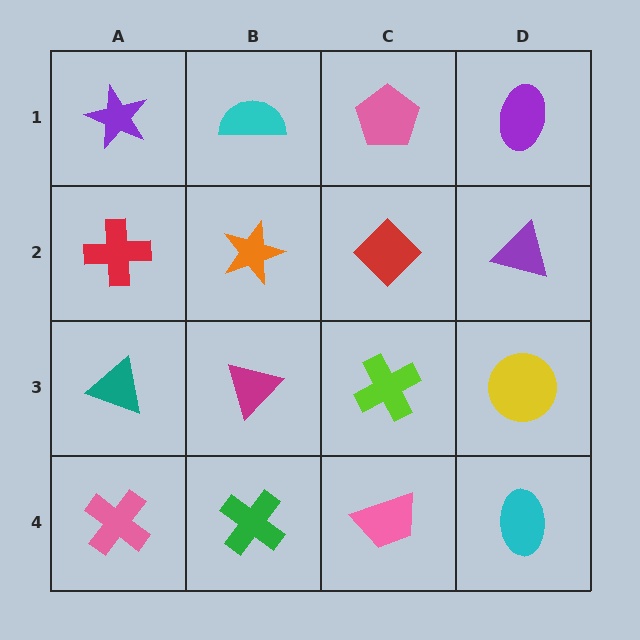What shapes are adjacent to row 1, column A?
A red cross (row 2, column A), a cyan semicircle (row 1, column B).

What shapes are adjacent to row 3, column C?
A red diamond (row 2, column C), a pink trapezoid (row 4, column C), a magenta triangle (row 3, column B), a yellow circle (row 3, column D).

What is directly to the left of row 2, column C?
An orange star.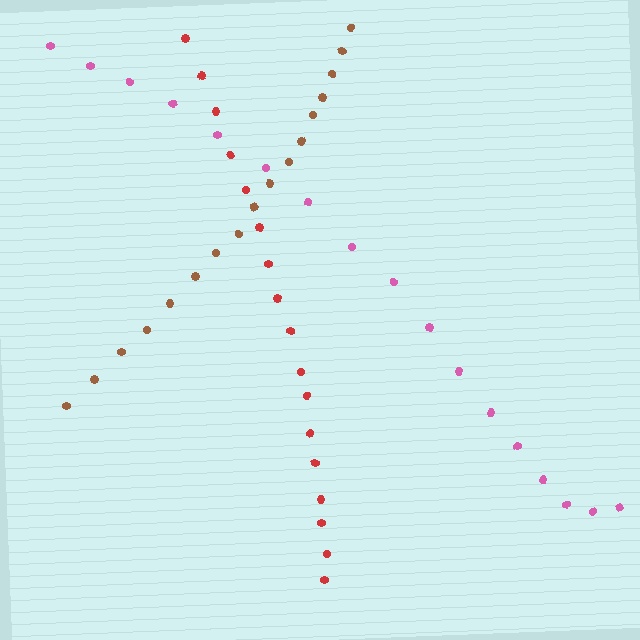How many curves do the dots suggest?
There are 3 distinct paths.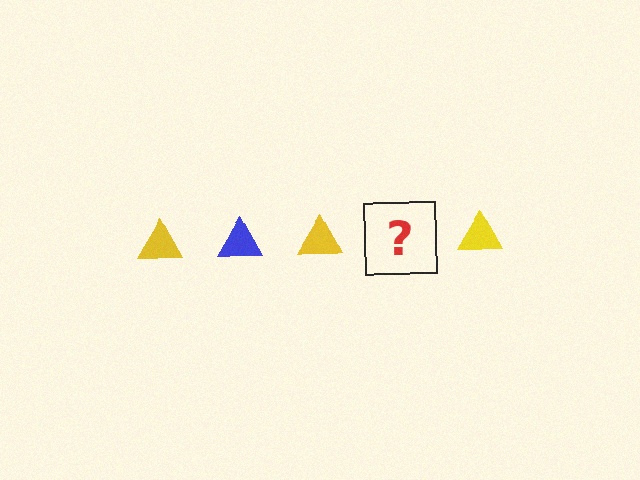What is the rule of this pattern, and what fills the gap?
The rule is that the pattern cycles through yellow, blue triangles. The gap should be filled with a blue triangle.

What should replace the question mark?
The question mark should be replaced with a blue triangle.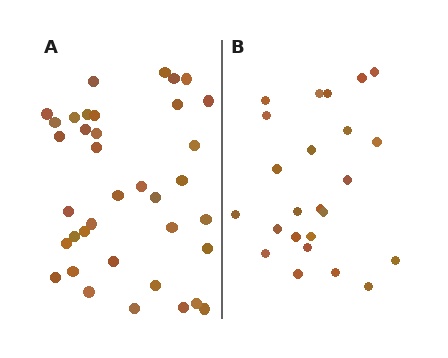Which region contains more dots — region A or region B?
Region A (the left region) has more dots.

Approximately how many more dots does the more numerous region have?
Region A has approximately 15 more dots than region B.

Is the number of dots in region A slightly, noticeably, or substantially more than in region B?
Region A has substantially more. The ratio is roughly 1.5 to 1.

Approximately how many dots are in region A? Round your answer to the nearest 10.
About 40 dots. (The exact count is 37, which rounds to 40.)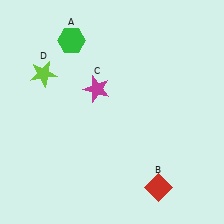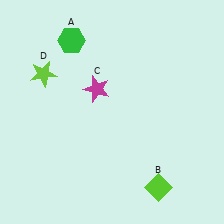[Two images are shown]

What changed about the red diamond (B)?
In Image 1, B is red. In Image 2, it changed to lime.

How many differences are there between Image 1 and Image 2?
There is 1 difference between the two images.